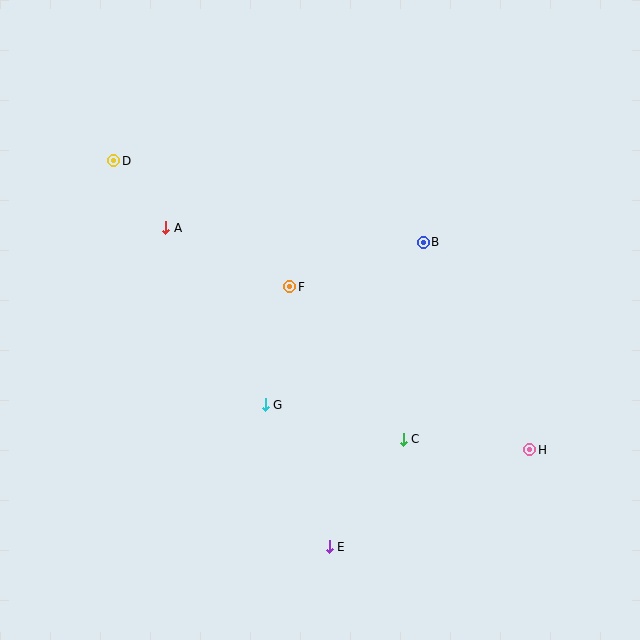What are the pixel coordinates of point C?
Point C is at (403, 439).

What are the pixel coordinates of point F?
Point F is at (290, 287).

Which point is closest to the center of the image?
Point F at (290, 287) is closest to the center.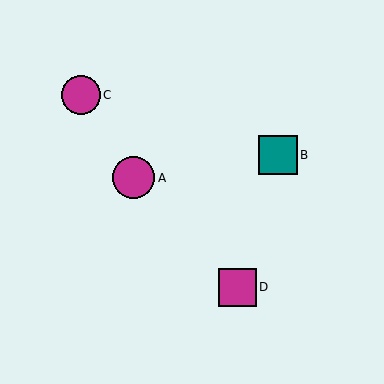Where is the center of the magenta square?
The center of the magenta square is at (237, 287).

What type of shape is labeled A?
Shape A is a magenta circle.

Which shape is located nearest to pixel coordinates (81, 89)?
The magenta circle (labeled C) at (81, 95) is nearest to that location.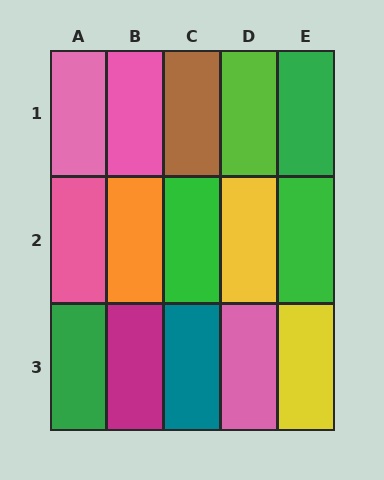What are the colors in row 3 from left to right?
Green, magenta, teal, pink, yellow.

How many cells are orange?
1 cell is orange.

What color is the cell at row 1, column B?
Pink.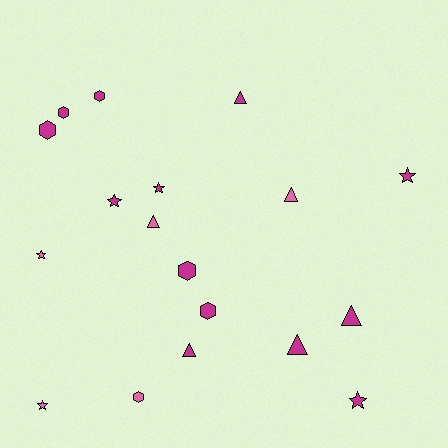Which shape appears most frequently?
Star, with 6 objects.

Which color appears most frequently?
Magenta, with 13 objects.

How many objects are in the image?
There are 18 objects.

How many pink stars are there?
There are 2 pink stars.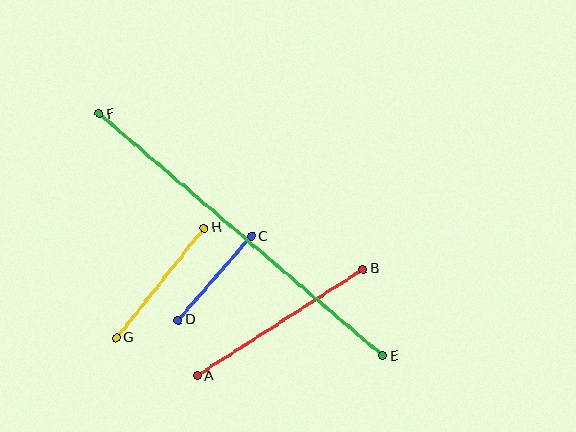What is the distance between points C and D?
The distance is approximately 111 pixels.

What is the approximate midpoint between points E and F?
The midpoint is at approximately (241, 235) pixels.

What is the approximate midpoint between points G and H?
The midpoint is at approximately (160, 283) pixels.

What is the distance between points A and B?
The distance is approximately 197 pixels.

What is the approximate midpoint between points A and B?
The midpoint is at approximately (280, 322) pixels.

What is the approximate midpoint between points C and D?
The midpoint is at approximately (215, 278) pixels.